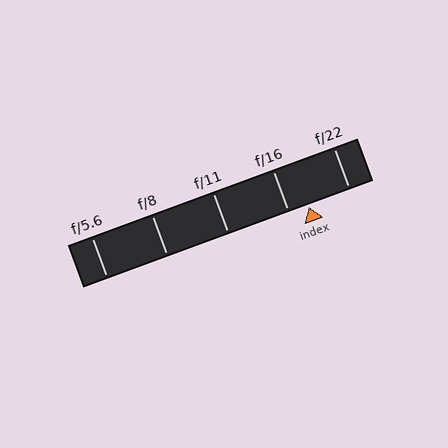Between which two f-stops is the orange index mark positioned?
The index mark is between f/16 and f/22.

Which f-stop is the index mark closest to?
The index mark is closest to f/16.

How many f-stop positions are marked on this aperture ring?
There are 5 f-stop positions marked.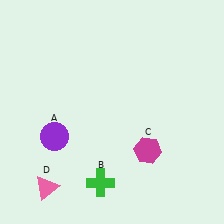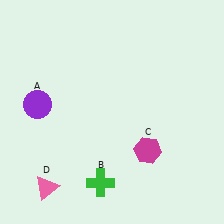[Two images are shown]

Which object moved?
The purple circle (A) moved up.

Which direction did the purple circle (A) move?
The purple circle (A) moved up.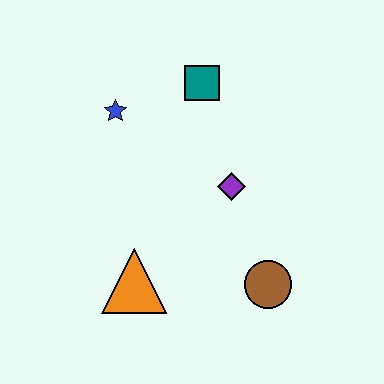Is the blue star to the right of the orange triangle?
No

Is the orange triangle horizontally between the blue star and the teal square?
Yes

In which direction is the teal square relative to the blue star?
The teal square is to the right of the blue star.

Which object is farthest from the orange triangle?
The teal square is farthest from the orange triangle.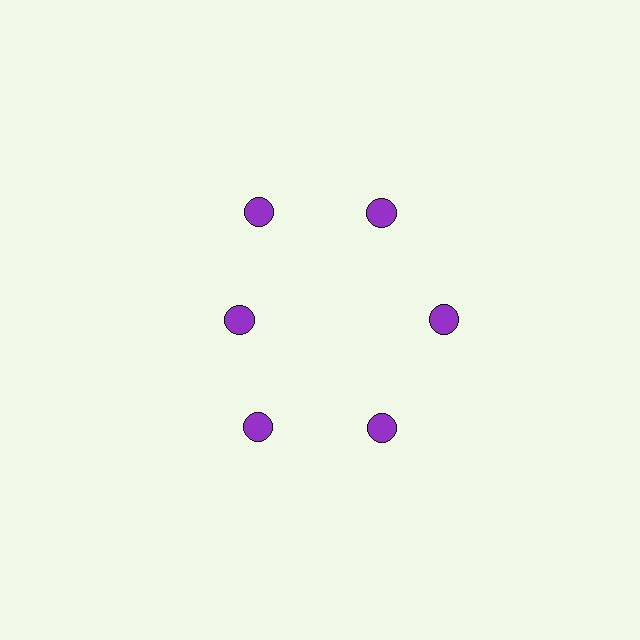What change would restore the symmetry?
The symmetry would be restored by moving it outward, back onto the ring so that all 6 circles sit at equal angles and equal distance from the center.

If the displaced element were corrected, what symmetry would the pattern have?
It would have 6-fold rotational symmetry — the pattern would map onto itself every 60 degrees.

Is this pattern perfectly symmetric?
No. The 6 purple circles are arranged in a ring, but one element near the 9 o'clock position is pulled inward toward the center, breaking the 6-fold rotational symmetry.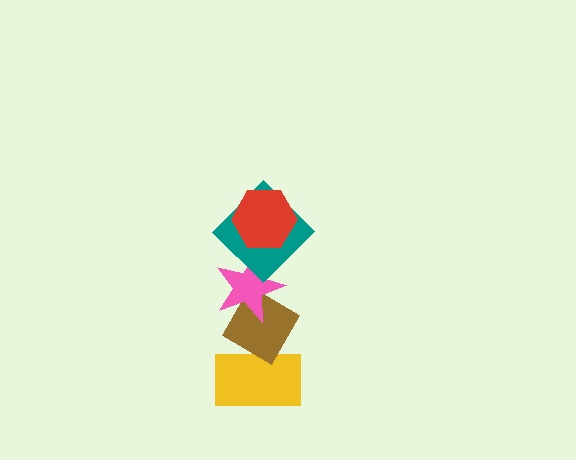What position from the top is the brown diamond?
The brown diamond is 4th from the top.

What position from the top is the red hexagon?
The red hexagon is 1st from the top.